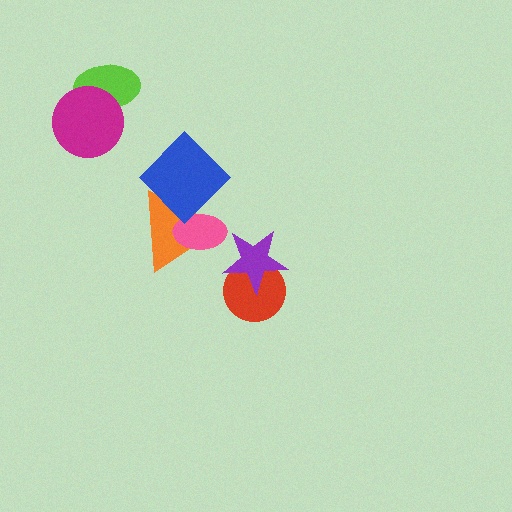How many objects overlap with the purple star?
1 object overlaps with the purple star.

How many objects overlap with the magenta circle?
1 object overlaps with the magenta circle.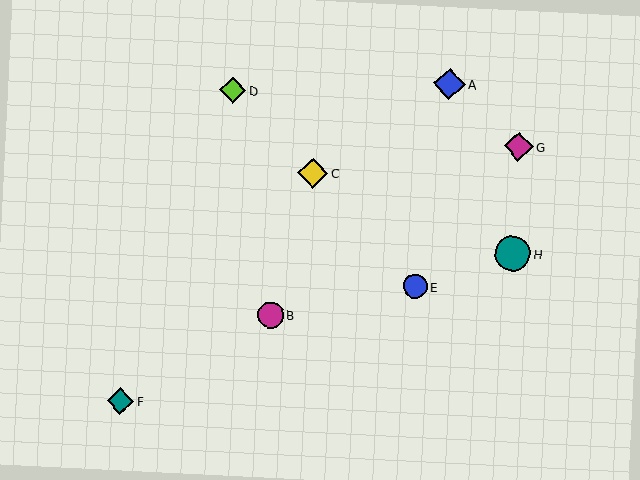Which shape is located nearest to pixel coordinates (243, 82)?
The lime diamond (labeled D) at (233, 90) is nearest to that location.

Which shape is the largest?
The teal circle (labeled H) is the largest.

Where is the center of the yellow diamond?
The center of the yellow diamond is at (313, 173).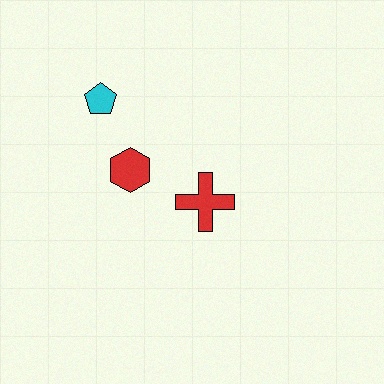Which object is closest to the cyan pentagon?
The red hexagon is closest to the cyan pentagon.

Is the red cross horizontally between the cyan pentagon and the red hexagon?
No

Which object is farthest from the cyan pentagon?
The red cross is farthest from the cyan pentagon.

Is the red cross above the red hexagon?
No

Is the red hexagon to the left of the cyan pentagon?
No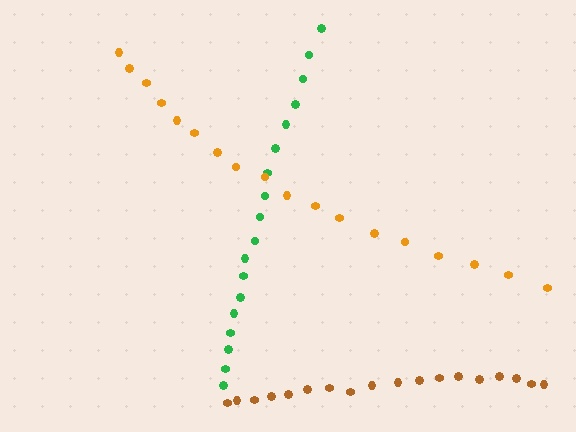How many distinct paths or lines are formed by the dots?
There are 3 distinct paths.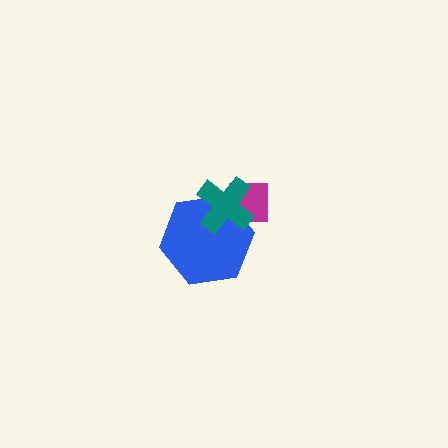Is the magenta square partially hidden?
Yes, it is partially covered by another shape.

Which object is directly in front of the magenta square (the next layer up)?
The blue hexagon is directly in front of the magenta square.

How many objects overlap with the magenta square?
2 objects overlap with the magenta square.